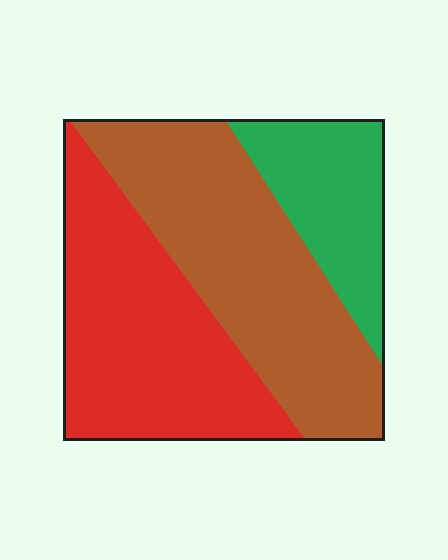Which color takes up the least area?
Green, at roughly 20%.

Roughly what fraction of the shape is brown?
Brown covers about 40% of the shape.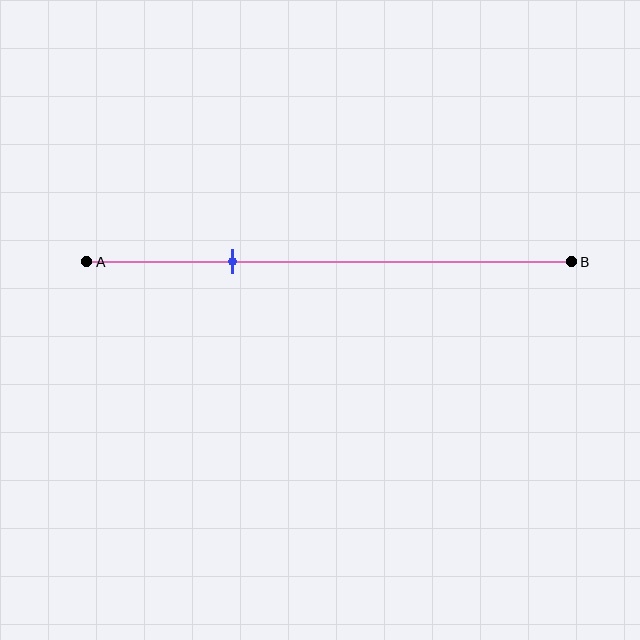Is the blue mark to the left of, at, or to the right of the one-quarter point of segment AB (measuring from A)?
The blue mark is to the right of the one-quarter point of segment AB.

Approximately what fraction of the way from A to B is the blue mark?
The blue mark is approximately 30% of the way from A to B.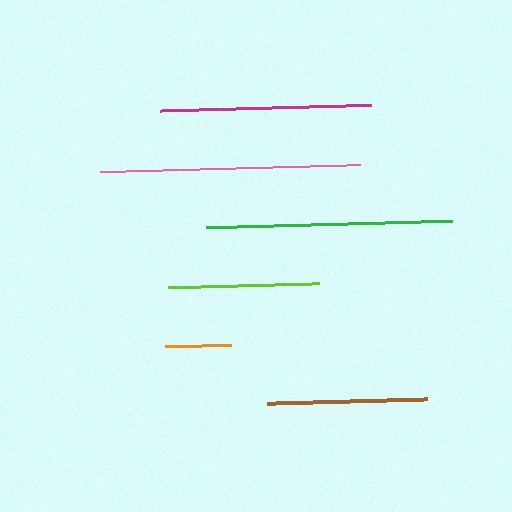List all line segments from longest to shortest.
From longest to shortest: pink, green, magenta, brown, lime, orange.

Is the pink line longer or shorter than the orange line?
The pink line is longer than the orange line.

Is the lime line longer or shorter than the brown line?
The brown line is longer than the lime line.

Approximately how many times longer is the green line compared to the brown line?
The green line is approximately 1.5 times the length of the brown line.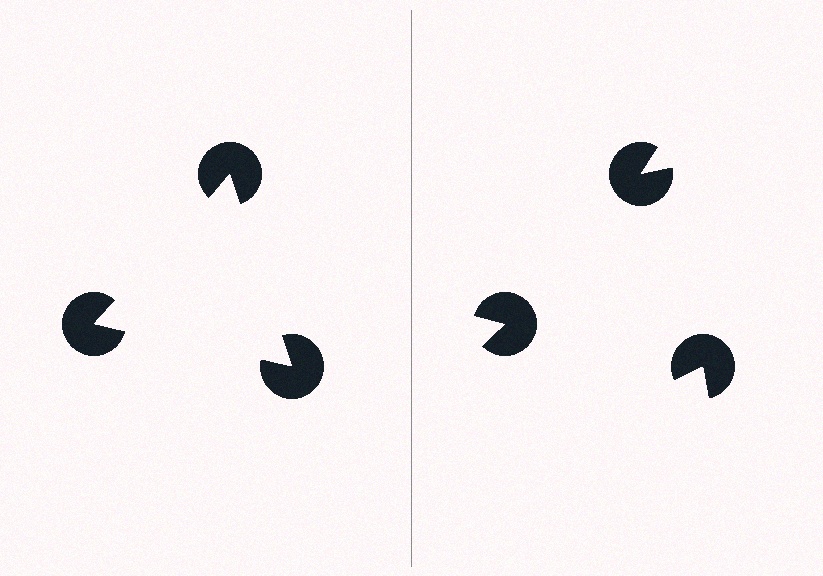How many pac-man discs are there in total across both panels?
6 — 3 on each side.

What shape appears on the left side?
An illusory triangle.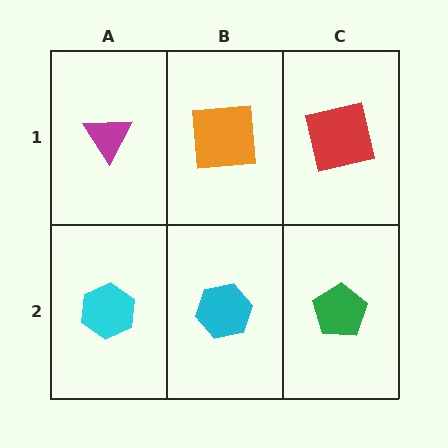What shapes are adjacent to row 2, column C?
A red square (row 1, column C), a cyan hexagon (row 2, column B).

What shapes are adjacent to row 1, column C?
A green pentagon (row 2, column C), an orange square (row 1, column B).